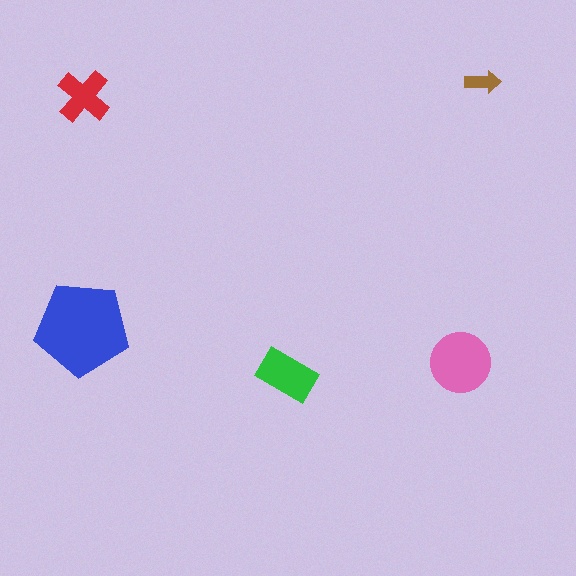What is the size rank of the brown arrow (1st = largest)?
5th.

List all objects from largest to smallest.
The blue pentagon, the pink circle, the green rectangle, the red cross, the brown arrow.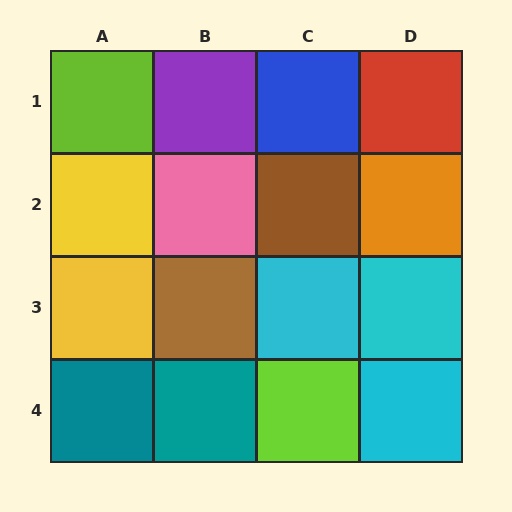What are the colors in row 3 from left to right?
Yellow, brown, cyan, cyan.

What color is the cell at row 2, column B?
Pink.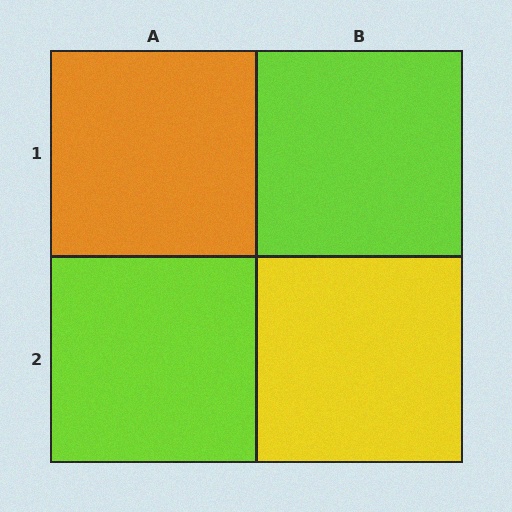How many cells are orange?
1 cell is orange.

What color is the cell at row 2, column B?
Yellow.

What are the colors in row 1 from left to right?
Orange, lime.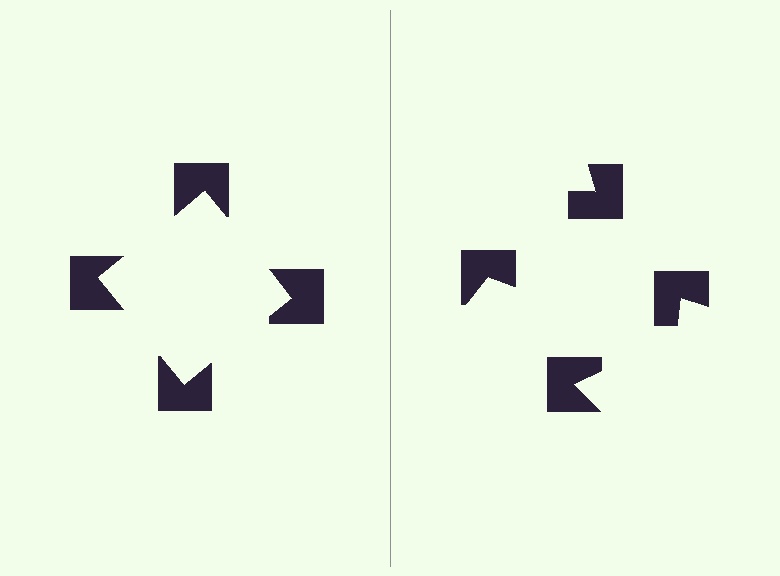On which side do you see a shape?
An illusory square appears on the left side. On the right side the wedge cuts are rotated, so no coherent shape forms.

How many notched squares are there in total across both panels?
8 — 4 on each side.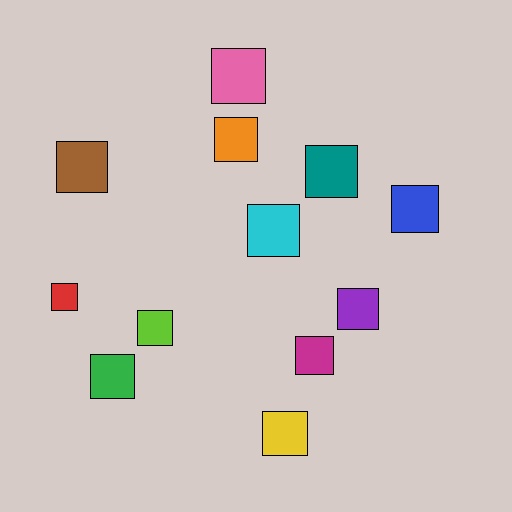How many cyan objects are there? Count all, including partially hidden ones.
There is 1 cyan object.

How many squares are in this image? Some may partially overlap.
There are 12 squares.